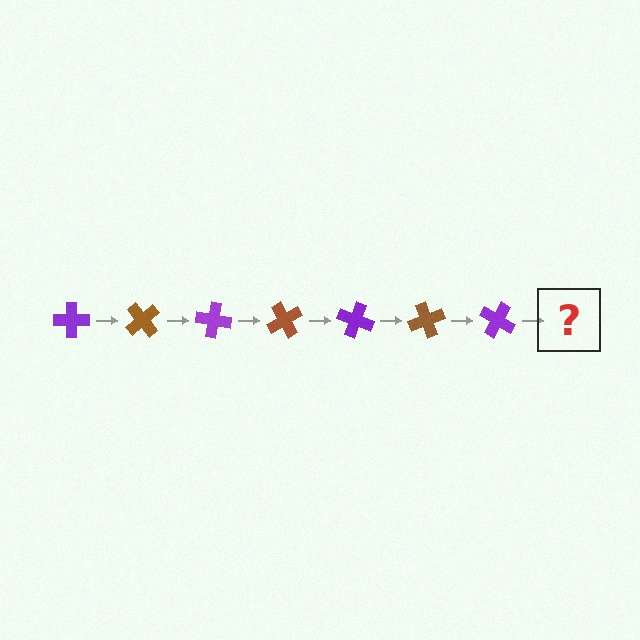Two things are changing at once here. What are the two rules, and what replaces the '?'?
The two rules are that it rotates 50 degrees each step and the color cycles through purple and brown. The '?' should be a brown cross, rotated 350 degrees from the start.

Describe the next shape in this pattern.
It should be a brown cross, rotated 350 degrees from the start.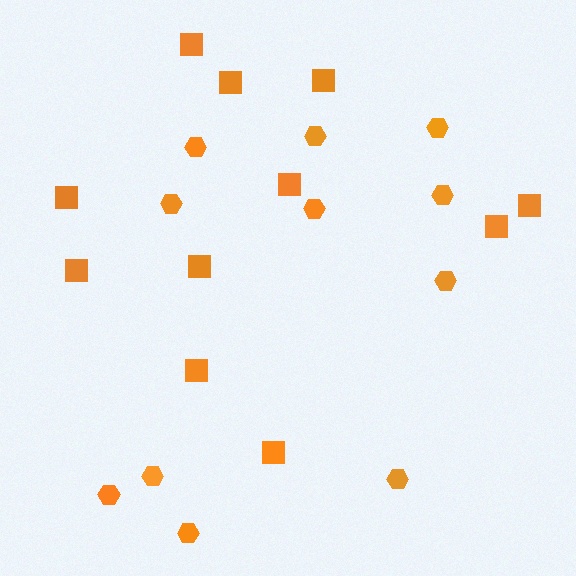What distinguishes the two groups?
There are 2 groups: one group of hexagons (11) and one group of squares (11).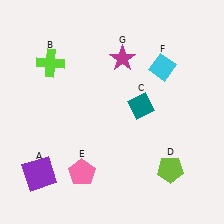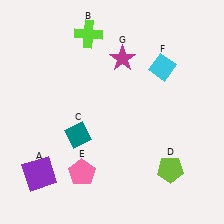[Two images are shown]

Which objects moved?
The objects that moved are: the lime cross (B), the teal diamond (C).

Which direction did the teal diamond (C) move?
The teal diamond (C) moved left.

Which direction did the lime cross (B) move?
The lime cross (B) moved right.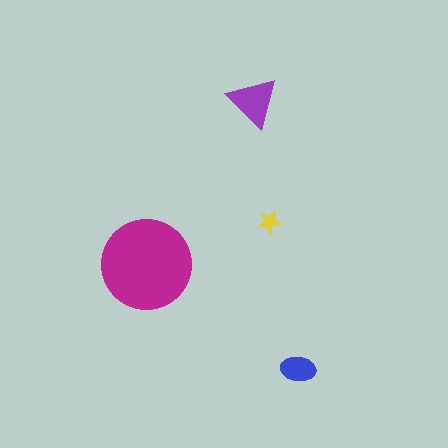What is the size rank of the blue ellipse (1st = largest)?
3rd.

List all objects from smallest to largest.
The yellow star, the blue ellipse, the purple triangle, the magenta circle.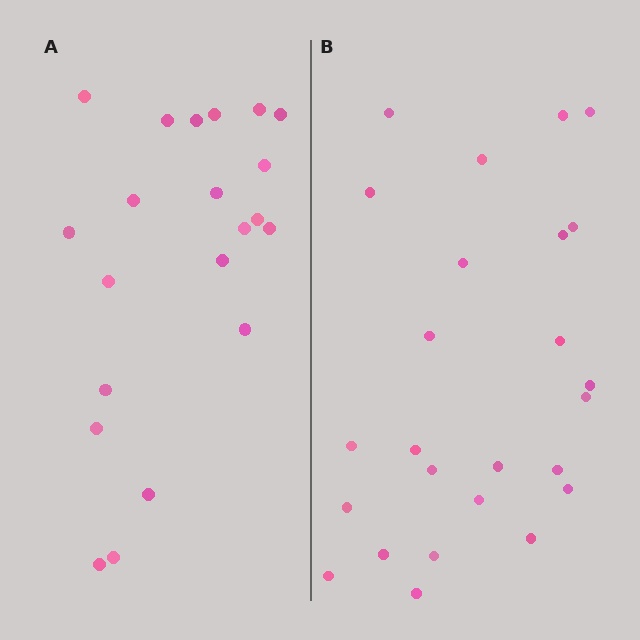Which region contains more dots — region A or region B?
Region B (the right region) has more dots.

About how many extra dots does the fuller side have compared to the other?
Region B has about 4 more dots than region A.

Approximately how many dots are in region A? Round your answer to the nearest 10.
About 20 dots. (The exact count is 21, which rounds to 20.)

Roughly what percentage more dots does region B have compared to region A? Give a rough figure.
About 20% more.